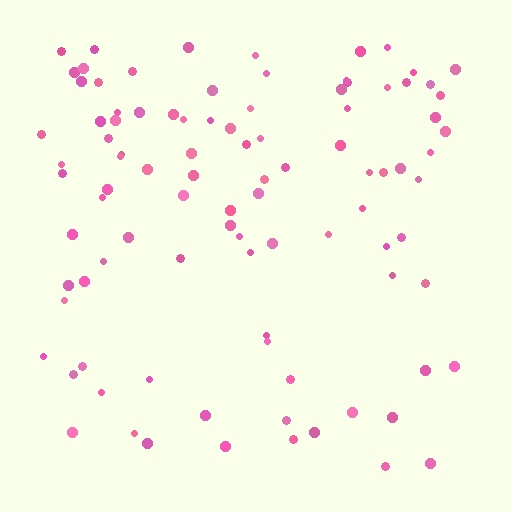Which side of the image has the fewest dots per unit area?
The bottom.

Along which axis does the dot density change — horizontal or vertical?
Vertical.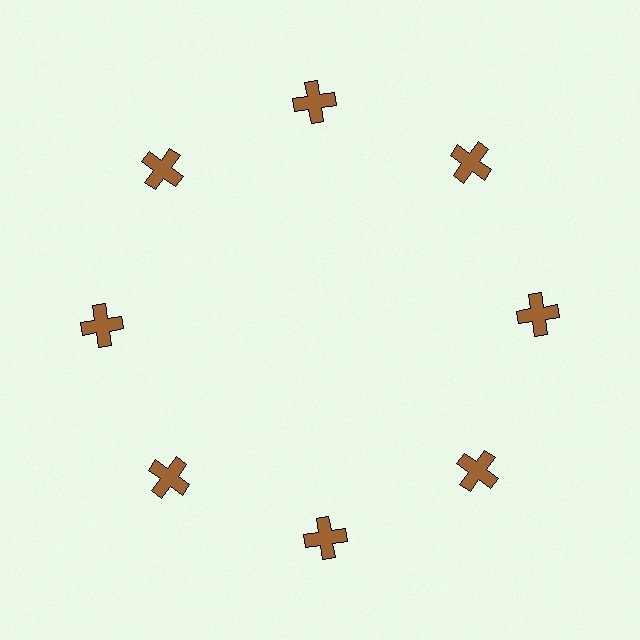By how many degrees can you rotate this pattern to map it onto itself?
The pattern maps onto itself every 45 degrees of rotation.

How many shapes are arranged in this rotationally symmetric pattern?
There are 8 shapes, arranged in 8 groups of 1.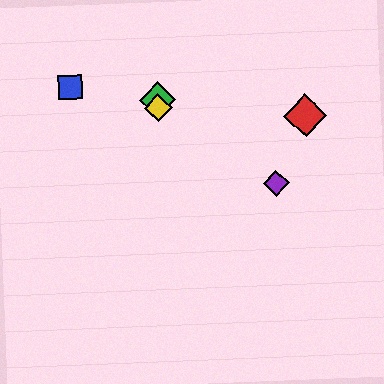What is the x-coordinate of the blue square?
The blue square is at x≈70.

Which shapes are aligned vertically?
The green diamond, the yellow diamond are aligned vertically.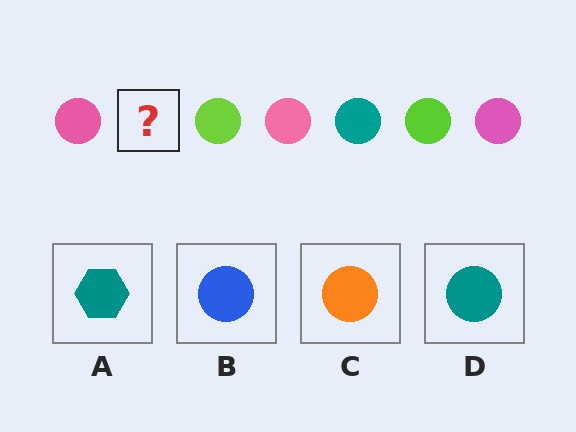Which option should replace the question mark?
Option D.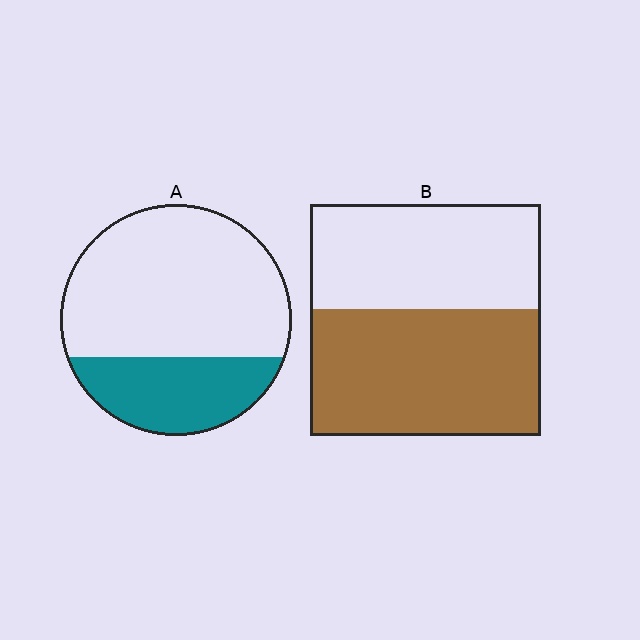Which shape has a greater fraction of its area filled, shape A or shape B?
Shape B.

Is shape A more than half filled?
No.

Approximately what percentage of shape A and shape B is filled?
A is approximately 30% and B is approximately 55%.